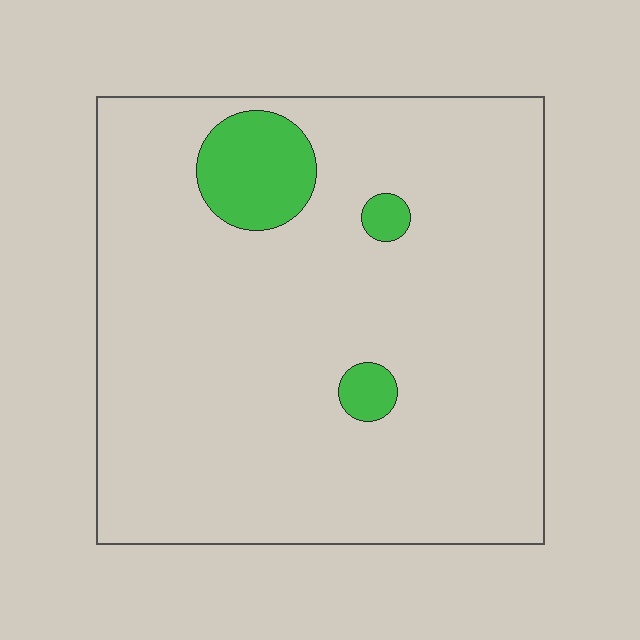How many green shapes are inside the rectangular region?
3.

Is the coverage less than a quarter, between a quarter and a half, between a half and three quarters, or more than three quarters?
Less than a quarter.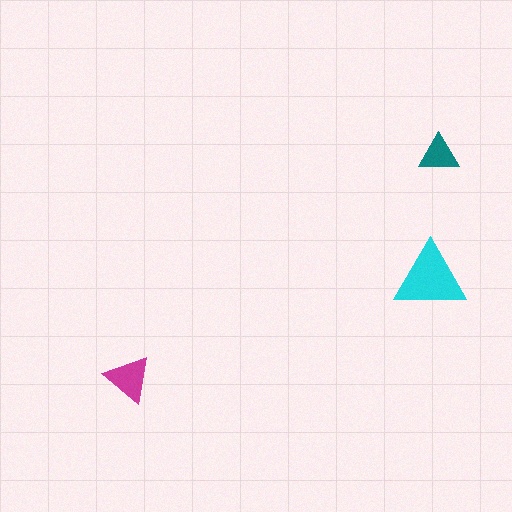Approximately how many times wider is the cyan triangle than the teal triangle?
About 2 times wider.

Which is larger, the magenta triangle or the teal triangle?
The magenta one.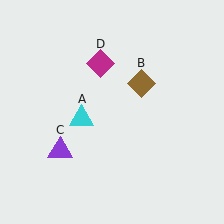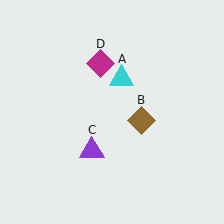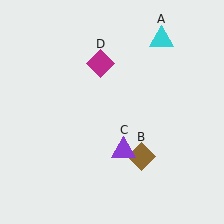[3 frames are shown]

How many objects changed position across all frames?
3 objects changed position: cyan triangle (object A), brown diamond (object B), purple triangle (object C).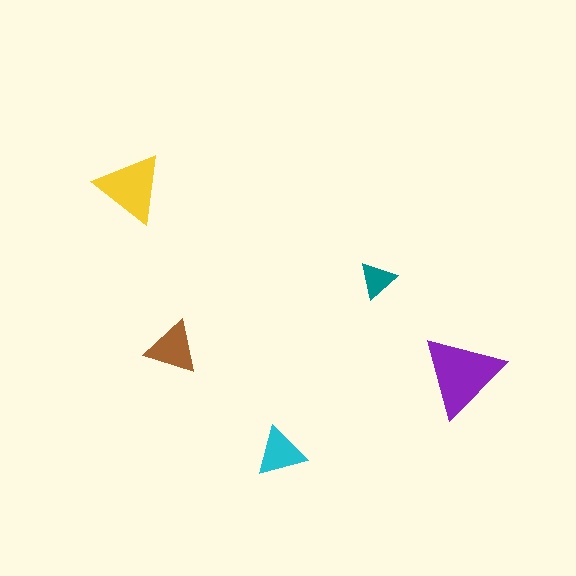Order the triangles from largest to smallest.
the purple one, the yellow one, the brown one, the cyan one, the teal one.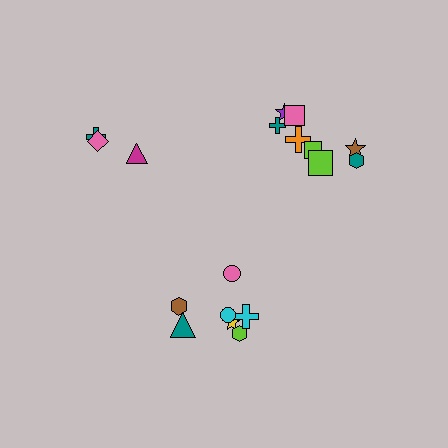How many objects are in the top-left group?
There are 3 objects.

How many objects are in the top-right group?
There are 8 objects.